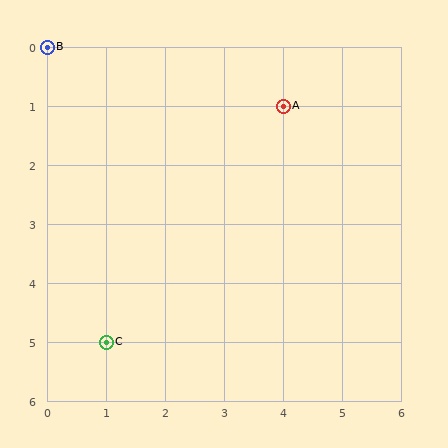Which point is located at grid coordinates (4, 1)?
Point A is at (4, 1).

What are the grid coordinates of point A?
Point A is at grid coordinates (4, 1).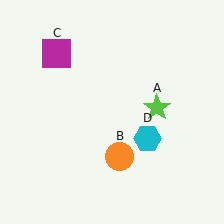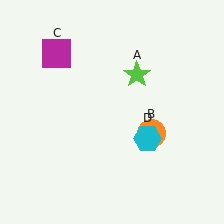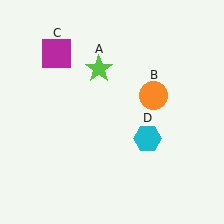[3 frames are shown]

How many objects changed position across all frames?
2 objects changed position: lime star (object A), orange circle (object B).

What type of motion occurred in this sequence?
The lime star (object A), orange circle (object B) rotated counterclockwise around the center of the scene.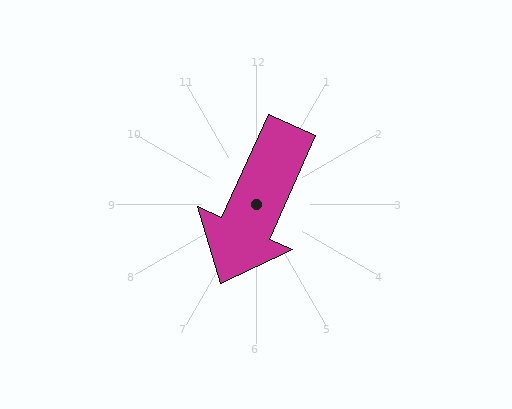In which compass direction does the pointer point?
Southwest.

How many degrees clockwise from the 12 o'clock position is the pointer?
Approximately 204 degrees.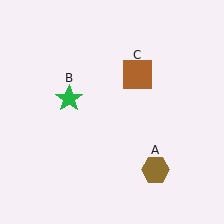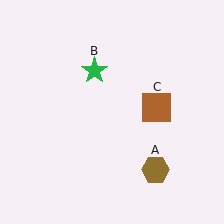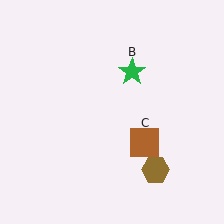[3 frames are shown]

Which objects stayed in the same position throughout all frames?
Brown hexagon (object A) remained stationary.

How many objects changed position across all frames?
2 objects changed position: green star (object B), brown square (object C).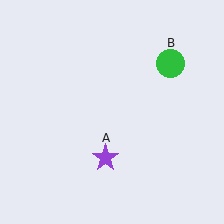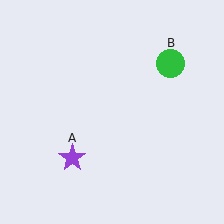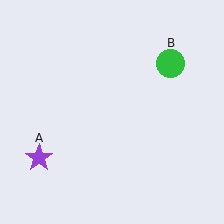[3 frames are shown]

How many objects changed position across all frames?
1 object changed position: purple star (object A).